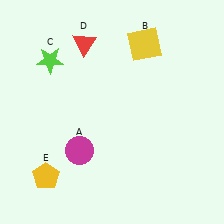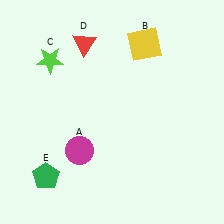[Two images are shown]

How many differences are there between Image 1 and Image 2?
There is 1 difference between the two images.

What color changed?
The pentagon (E) changed from yellow in Image 1 to green in Image 2.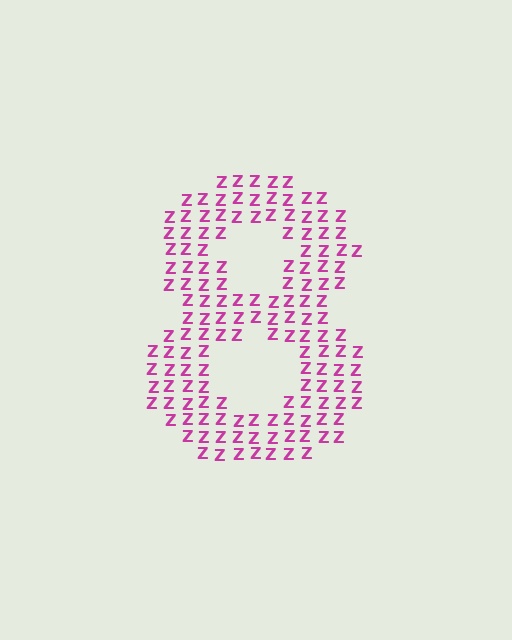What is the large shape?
The large shape is the digit 8.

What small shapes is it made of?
It is made of small letter Z's.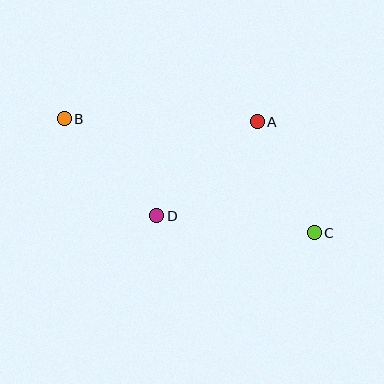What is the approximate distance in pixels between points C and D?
The distance between C and D is approximately 158 pixels.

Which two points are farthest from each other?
Points B and C are farthest from each other.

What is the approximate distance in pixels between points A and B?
The distance between A and B is approximately 193 pixels.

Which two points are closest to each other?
Points A and C are closest to each other.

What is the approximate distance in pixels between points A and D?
The distance between A and D is approximately 137 pixels.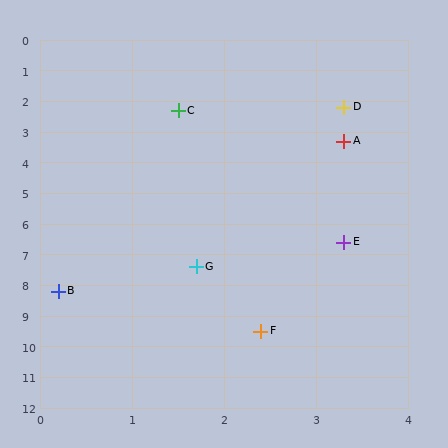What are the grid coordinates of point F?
Point F is at approximately (2.4, 9.5).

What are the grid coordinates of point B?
Point B is at approximately (0.2, 8.2).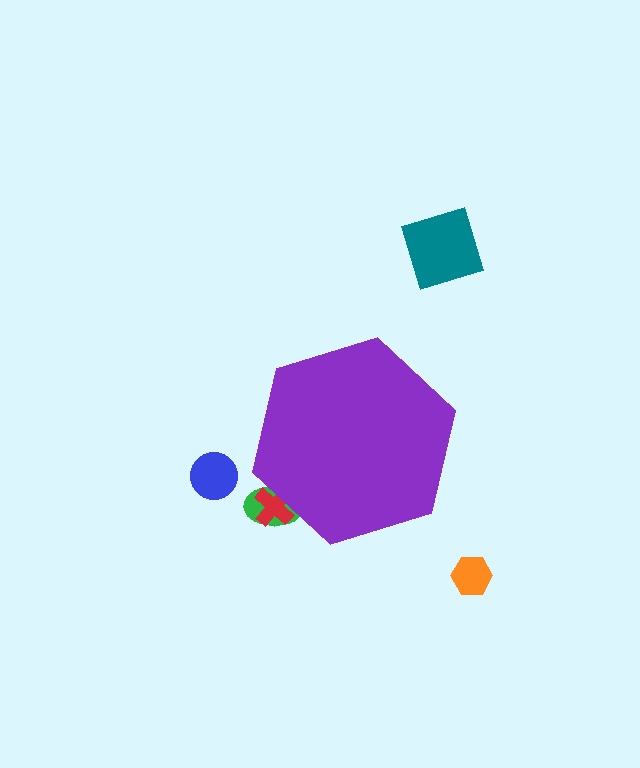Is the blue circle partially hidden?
No, the blue circle is fully visible.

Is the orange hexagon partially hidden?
No, the orange hexagon is fully visible.